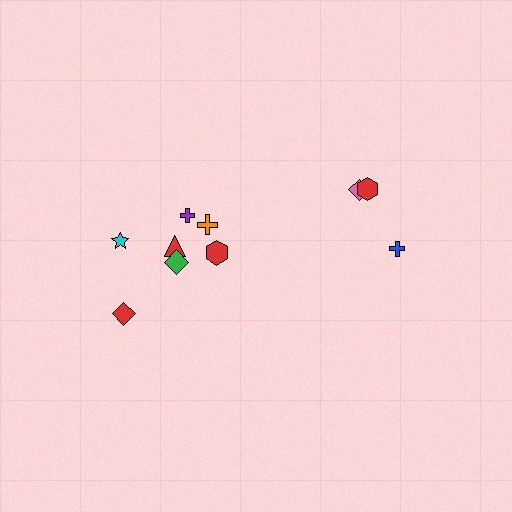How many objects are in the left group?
There are 7 objects.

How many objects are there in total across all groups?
There are 10 objects.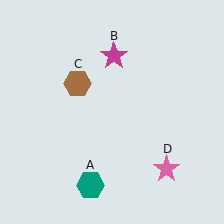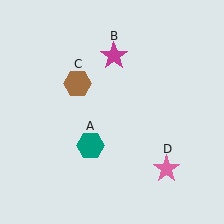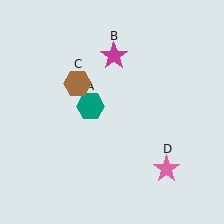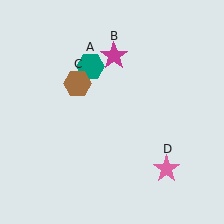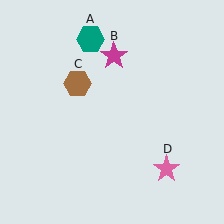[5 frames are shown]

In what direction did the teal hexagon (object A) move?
The teal hexagon (object A) moved up.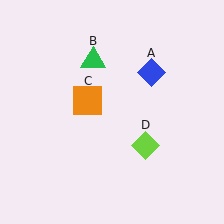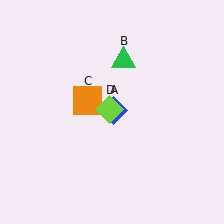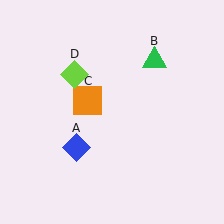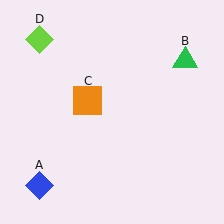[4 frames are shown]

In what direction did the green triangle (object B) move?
The green triangle (object B) moved right.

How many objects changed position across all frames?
3 objects changed position: blue diamond (object A), green triangle (object B), lime diamond (object D).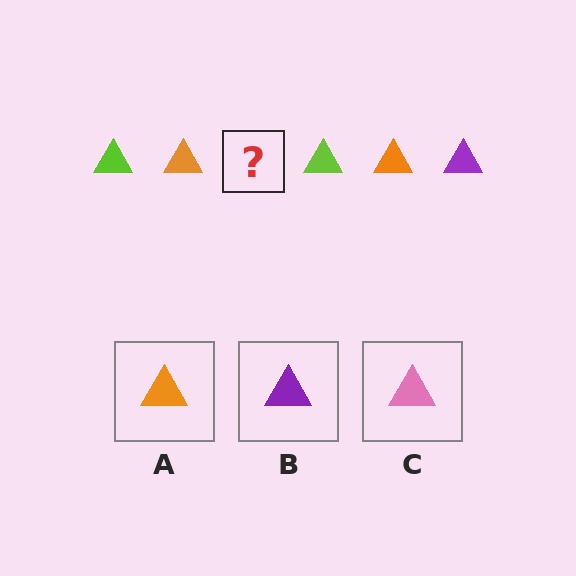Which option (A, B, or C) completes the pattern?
B.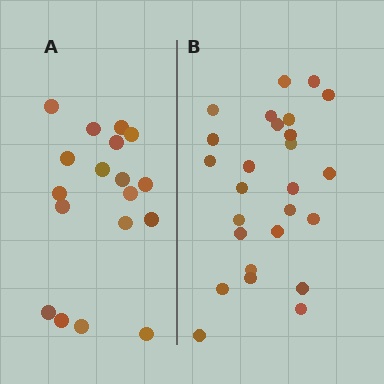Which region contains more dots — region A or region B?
Region B (the right region) has more dots.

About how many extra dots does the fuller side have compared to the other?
Region B has roughly 8 or so more dots than region A.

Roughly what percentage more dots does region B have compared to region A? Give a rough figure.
About 45% more.